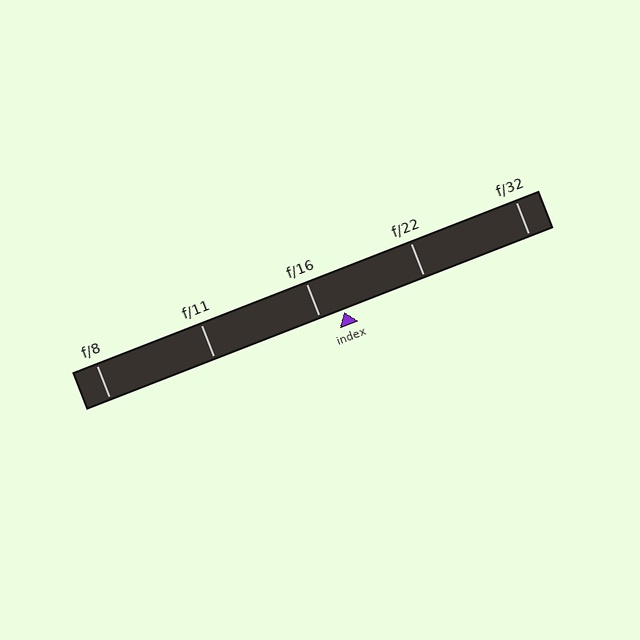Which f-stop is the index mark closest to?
The index mark is closest to f/16.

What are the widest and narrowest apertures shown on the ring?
The widest aperture shown is f/8 and the narrowest is f/32.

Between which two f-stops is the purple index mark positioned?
The index mark is between f/16 and f/22.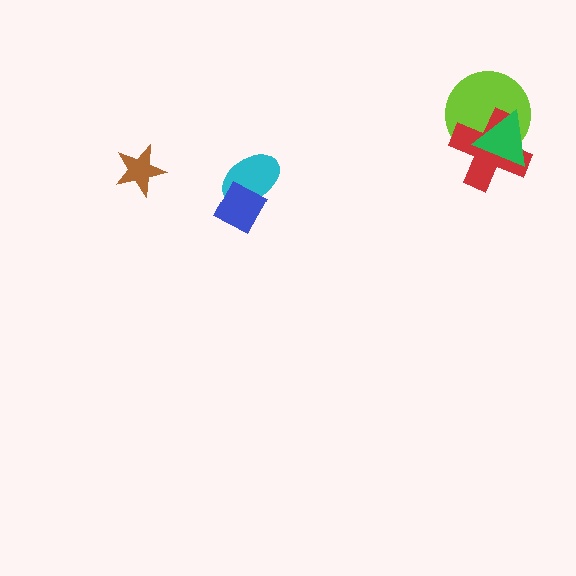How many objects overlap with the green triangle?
2 objects overlap with the green triangle.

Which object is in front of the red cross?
The green triangle is in front of the red cross.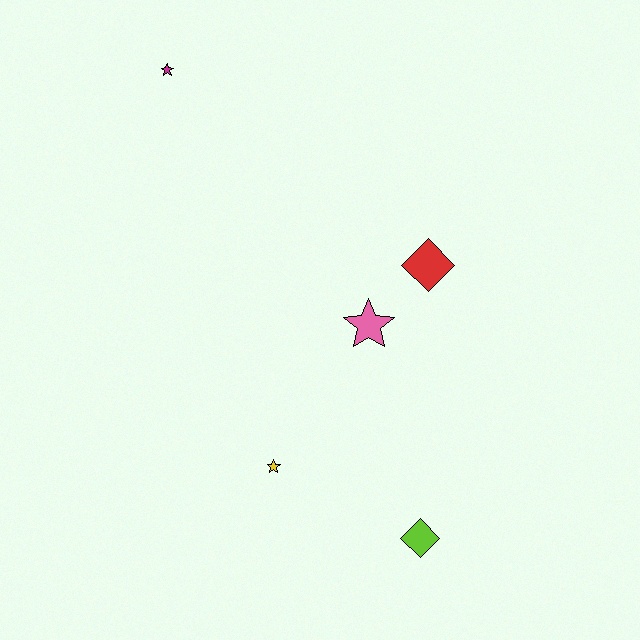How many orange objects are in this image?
There are no orange objects.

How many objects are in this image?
There are 5 objects.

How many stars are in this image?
There are 3 stars.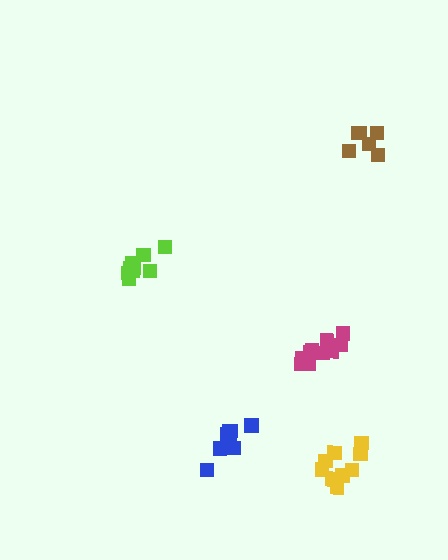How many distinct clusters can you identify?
There are 5 distinct clusters.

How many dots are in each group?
Group 1: 11 dots, Group 2: 9 dots, Group 3: 11 dots, Group 4: 8 dots, Group 5: 6 dots (45 total).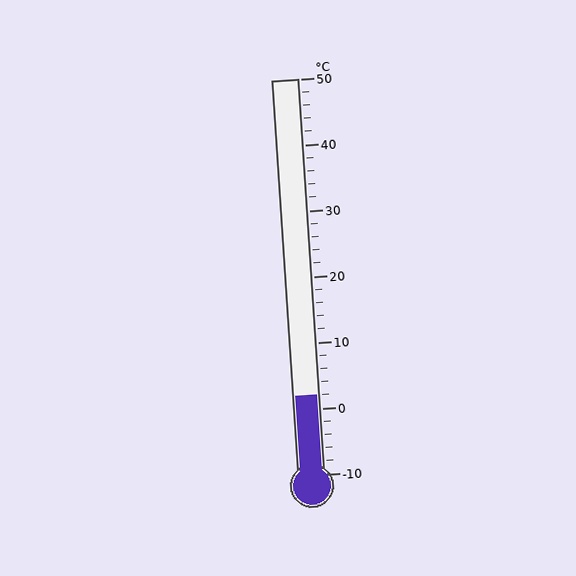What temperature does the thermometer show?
The thermometer shows approximately 2°C.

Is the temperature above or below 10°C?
The temperature is below 10°C.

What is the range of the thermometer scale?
The thermometer scale ranges from -10°C to 50°C.